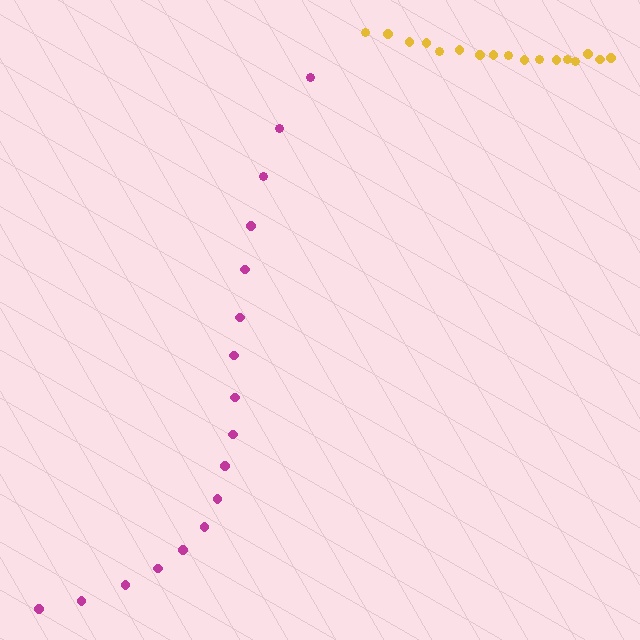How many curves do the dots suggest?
There are 2 distinct paths.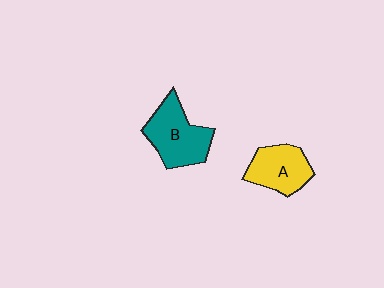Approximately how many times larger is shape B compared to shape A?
Approximately 1.3 times.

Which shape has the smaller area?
Shape A (yellow).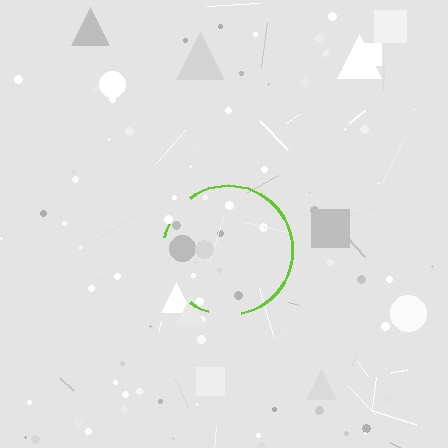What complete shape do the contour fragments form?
The contour fragments form a circle.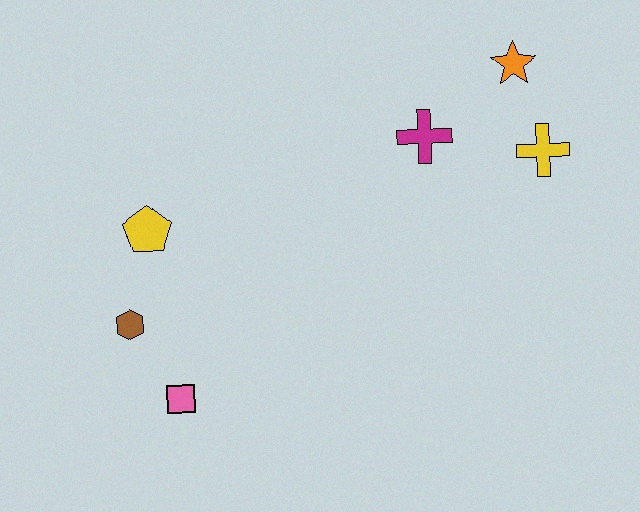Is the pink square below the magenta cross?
Yes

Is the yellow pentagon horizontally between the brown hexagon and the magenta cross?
Yes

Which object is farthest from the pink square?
The orange star is farthest from the pink square.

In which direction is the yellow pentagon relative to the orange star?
The yellow pentagon is to the left of the orange star.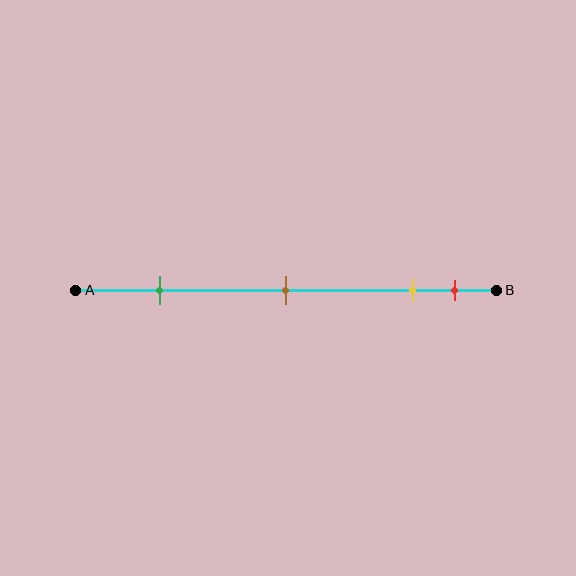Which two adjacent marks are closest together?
The yellow and red marks are the closest adjacent pair.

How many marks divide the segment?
There are 4 marks dividing the segment.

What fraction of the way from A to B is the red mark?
The red mark is approximately 90% (0.9) of the way from A to B.